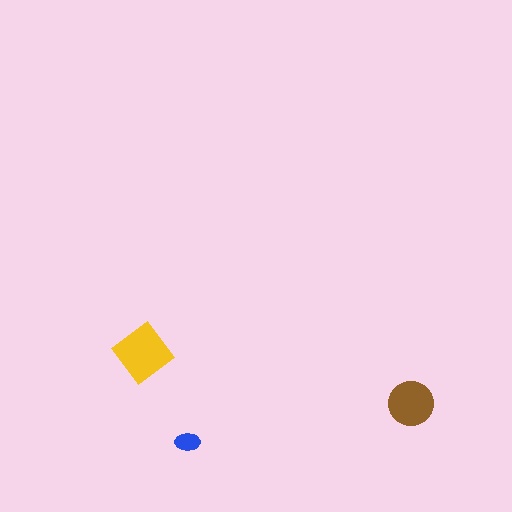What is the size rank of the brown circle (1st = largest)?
2nd.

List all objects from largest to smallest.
The yellow diamond, the brown circle, the blue ellipse.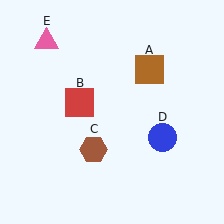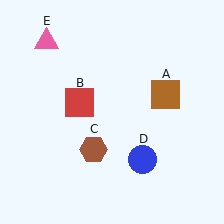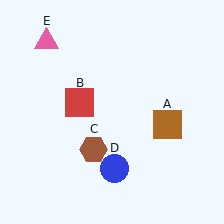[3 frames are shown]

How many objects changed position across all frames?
2 objects changed position: brown square (object A), blue circle (object D).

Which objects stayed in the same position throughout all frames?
Red square (object B) and brown hexagon (object C) and pink triangle (object E) remained stationary.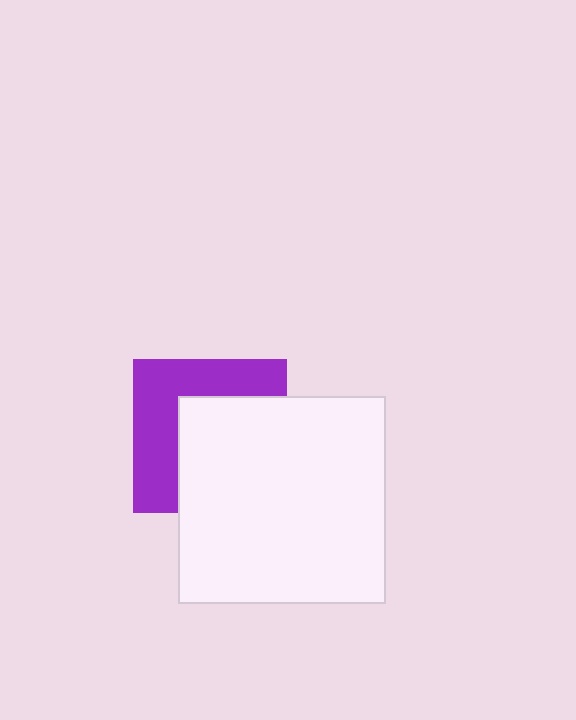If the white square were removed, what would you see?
You would see the complete purple square.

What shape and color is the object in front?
The object in front is a white square.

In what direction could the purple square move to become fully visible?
The purple square could move toward the upper-left. That would shift it out from behind the white square entirely.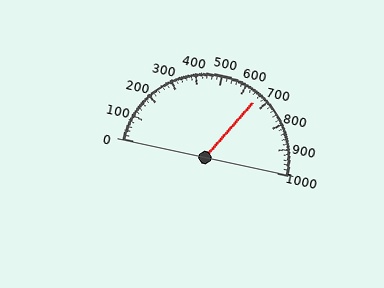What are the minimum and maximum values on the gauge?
The gauge ranges from 0 to 1000.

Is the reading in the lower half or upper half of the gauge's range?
The reading is in the upper half of the range (0 to 1000).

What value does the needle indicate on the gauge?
The needle indicates approximately 660.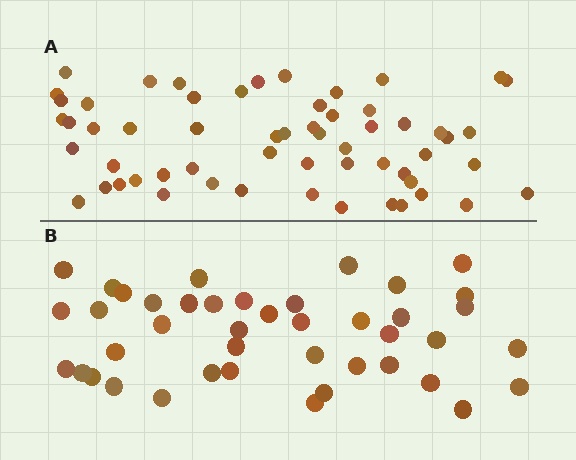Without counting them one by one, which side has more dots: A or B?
Region A (the top region) has more dots.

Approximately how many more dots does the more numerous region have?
Region A has approximately 15 more dots than region B.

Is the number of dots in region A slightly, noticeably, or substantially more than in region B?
Region A has noticeably more, but not dramatically so. The ratio is roughly 1.4 to 1.